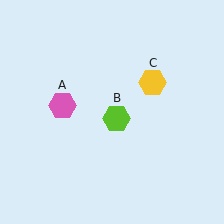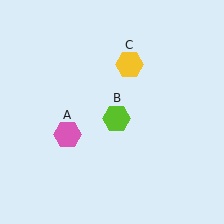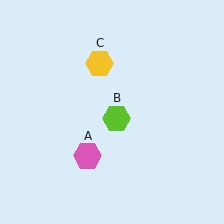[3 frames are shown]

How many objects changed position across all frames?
2 objects changed position: pink hexagon (object A), yellow hexagon (object C).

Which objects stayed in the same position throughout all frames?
Lime hexagon (object B) remained stationary.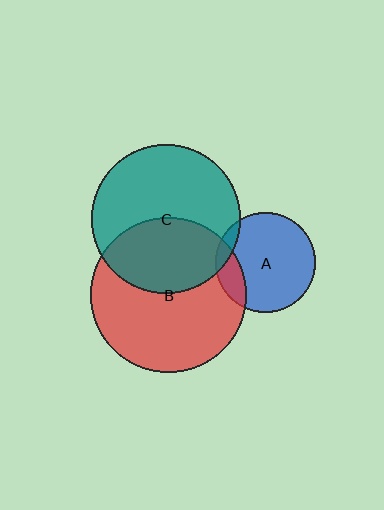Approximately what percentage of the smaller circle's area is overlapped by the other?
Approximately 10%.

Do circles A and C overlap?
Yes.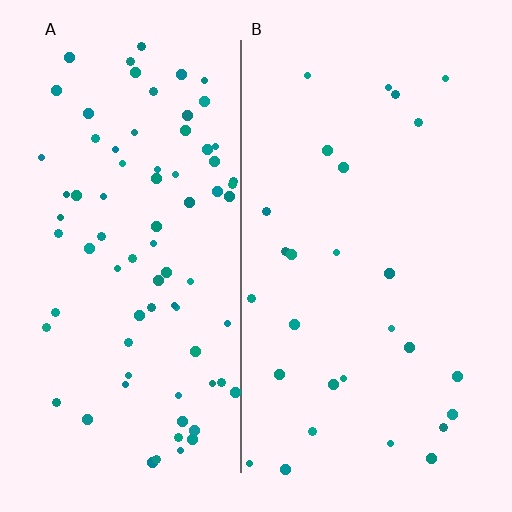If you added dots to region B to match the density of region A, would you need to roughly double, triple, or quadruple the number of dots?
Approximately triple.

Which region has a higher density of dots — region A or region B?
A (the left).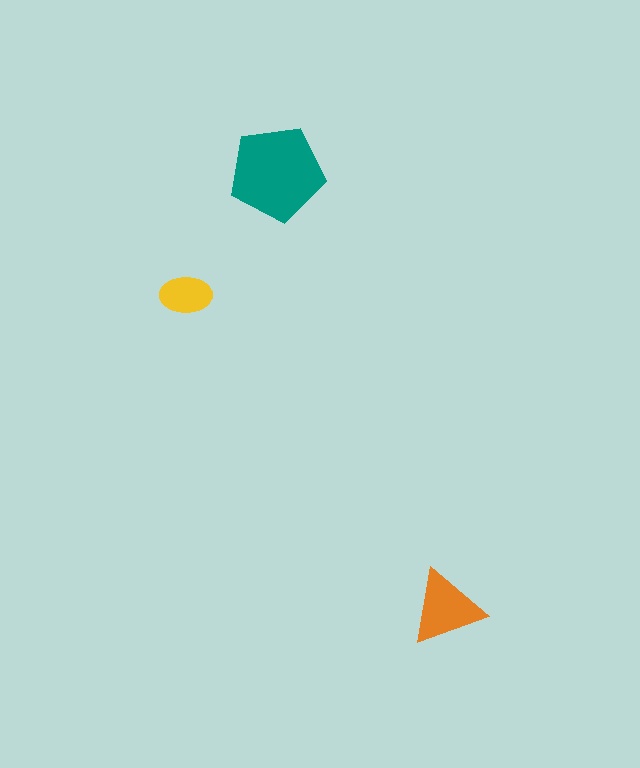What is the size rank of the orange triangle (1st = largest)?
2nd.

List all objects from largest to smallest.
The teal pentagon, the orange triangle, the yellow ellipse.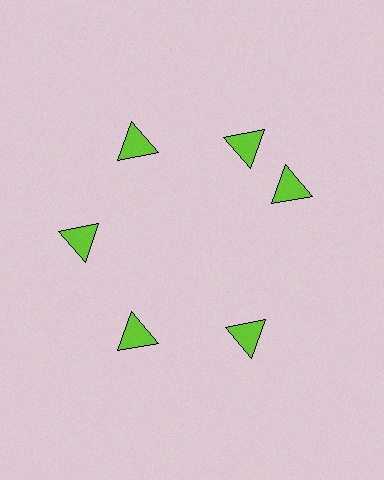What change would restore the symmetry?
The symmetry would be restored by rotating it back into even spacing with its neighbors so that all 6 triangles sit at equal angles and equal distance from the center.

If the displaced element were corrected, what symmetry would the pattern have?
It would have 6-fold rotational symmetry — the pattern would map onto itself every 60 degrees.